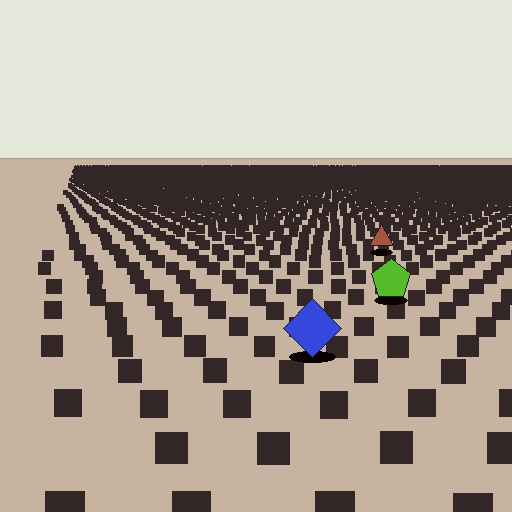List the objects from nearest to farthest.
From nearest to farthest: the blue diamond, the lime pentagon, the brown triangle.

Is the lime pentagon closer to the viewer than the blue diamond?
No. The blue diamond is closer — you can tell from the texture gradient: the ground texture is coarser near it.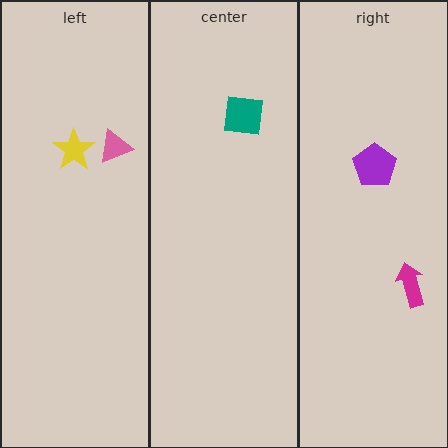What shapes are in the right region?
The purple pentagon, the magenta arrow.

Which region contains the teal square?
The center region.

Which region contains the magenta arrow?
The right region.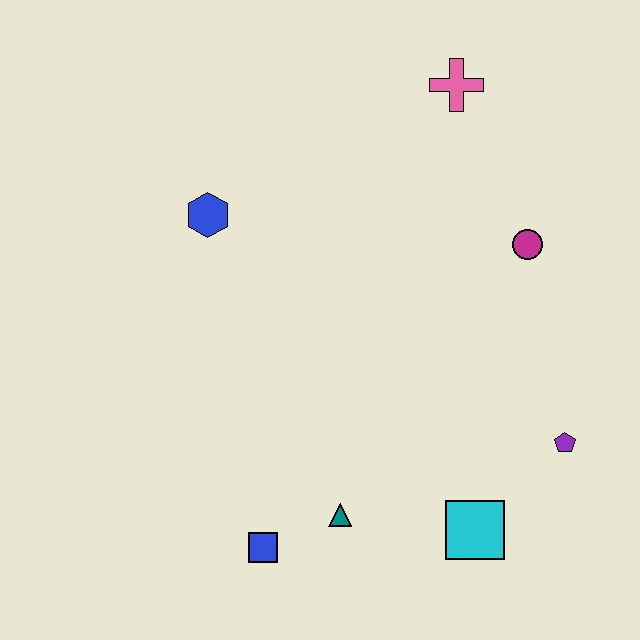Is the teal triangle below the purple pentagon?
Yes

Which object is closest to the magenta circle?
The pink cross is closest to the magenta circle.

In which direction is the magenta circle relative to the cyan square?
The magenta circle is above the cyan square.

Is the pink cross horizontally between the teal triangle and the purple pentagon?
Yes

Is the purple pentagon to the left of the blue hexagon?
No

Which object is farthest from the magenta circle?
The blue square is farthest from the magenta circle.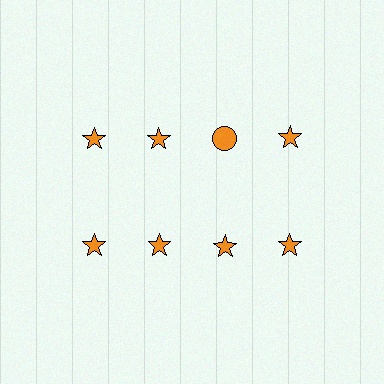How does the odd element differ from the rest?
It has a different shape: circle instead of star.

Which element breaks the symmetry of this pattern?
The orange circle in the top row, center column breaks the symmetry. All other shapes are orange stars.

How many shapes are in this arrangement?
There are 8 shapes arranged in a grid pattern.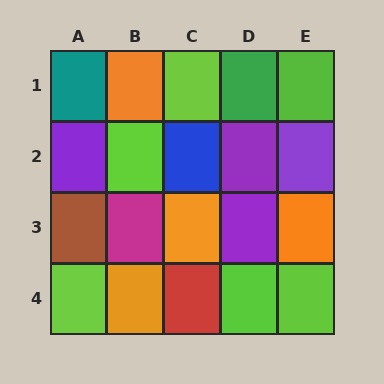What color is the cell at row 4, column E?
Lime.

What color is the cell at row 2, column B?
Lime.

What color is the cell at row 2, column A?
Purple.